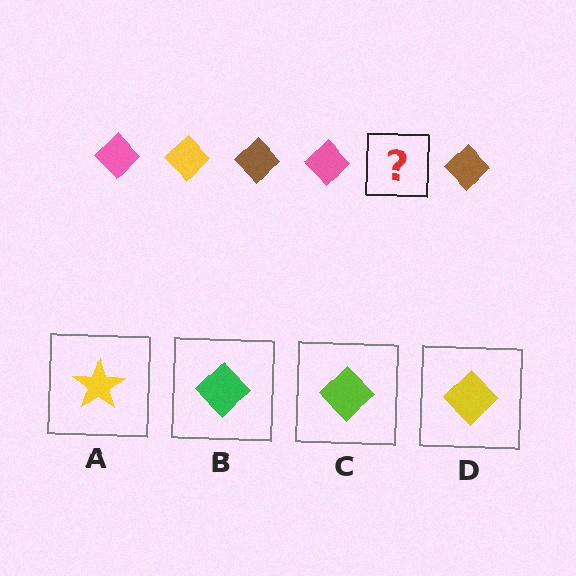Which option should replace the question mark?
Option D.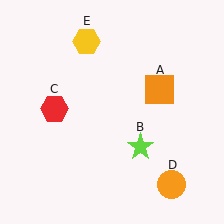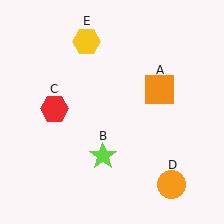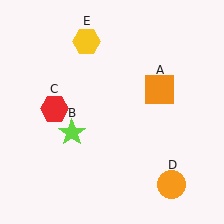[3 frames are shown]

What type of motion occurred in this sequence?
The lime star (object B) rotated clockwise around the center of the scene.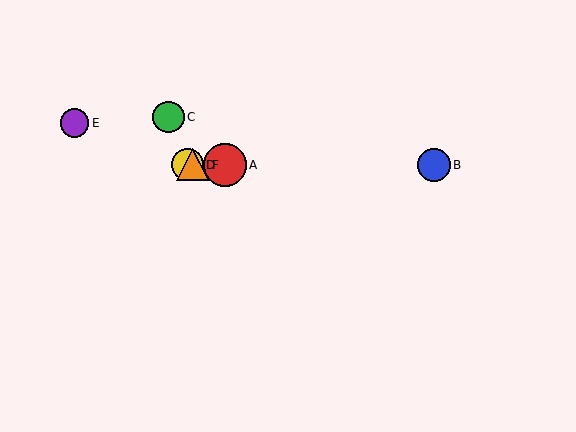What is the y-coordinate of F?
Object F is at y≈165.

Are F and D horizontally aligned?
Yes, both are at y≈165.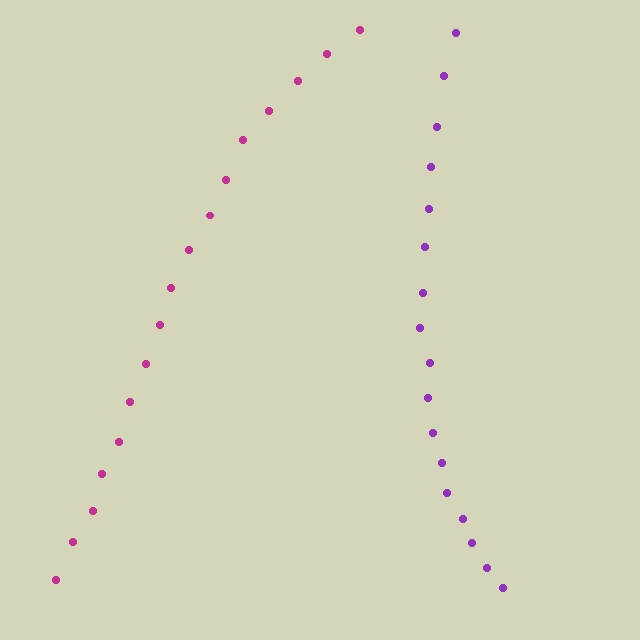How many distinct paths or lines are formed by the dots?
There are 2 distinct paths.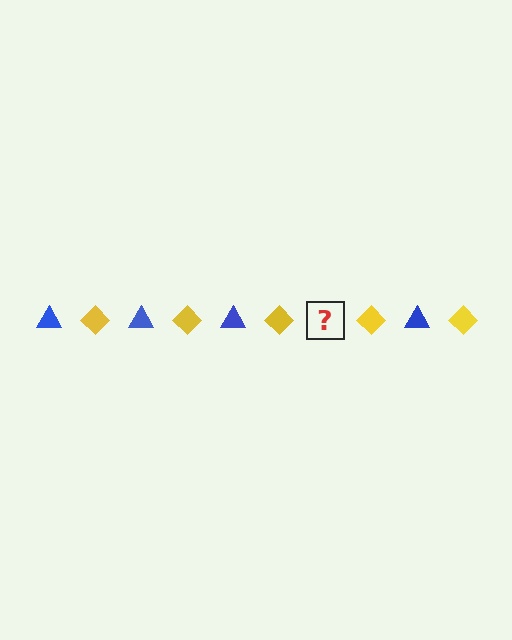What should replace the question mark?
The question mark should be replaced with a blue triangle.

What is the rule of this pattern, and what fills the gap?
The rule is that the pattern alternates between blue triangle and yellow diamond. The gap should be filled with a blue triangle.